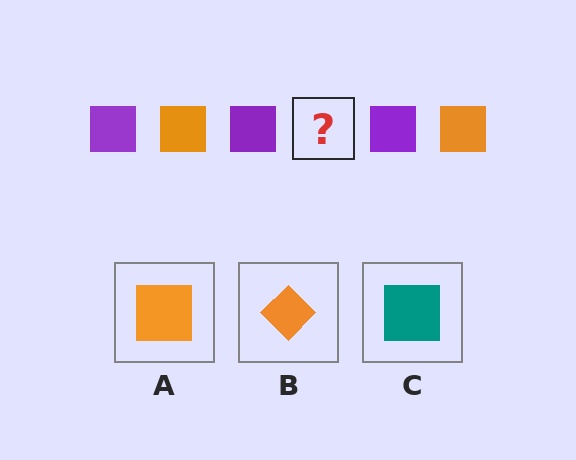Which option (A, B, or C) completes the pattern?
A.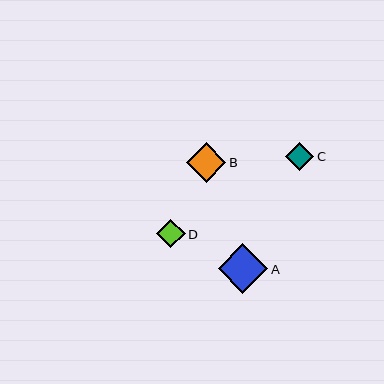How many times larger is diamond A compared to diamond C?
Diamond A is approximately 1.8 times the size of diamond C.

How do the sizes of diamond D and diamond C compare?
Diamond D and diamond C are approximately the same size.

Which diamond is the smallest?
Diamond C is the smallest with a size of approximately 28 pixels.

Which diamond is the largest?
Diamond A is the largest with a size of approximately 50 pixels.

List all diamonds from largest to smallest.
From largest to smallest: A, B, D, C.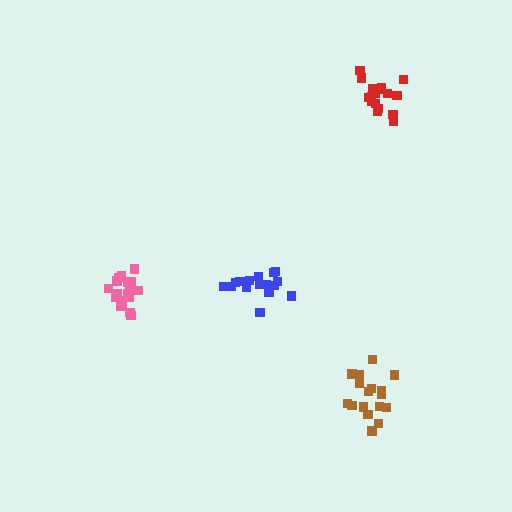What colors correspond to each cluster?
The clusters are colored: blue, red, brown, pink.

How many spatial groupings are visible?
There are 4 spatial groupings.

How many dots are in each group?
Group 1: 16 dots, Group 2: 18 dots, Group 3: 17 dots, Group 4: 18 dots (69 total).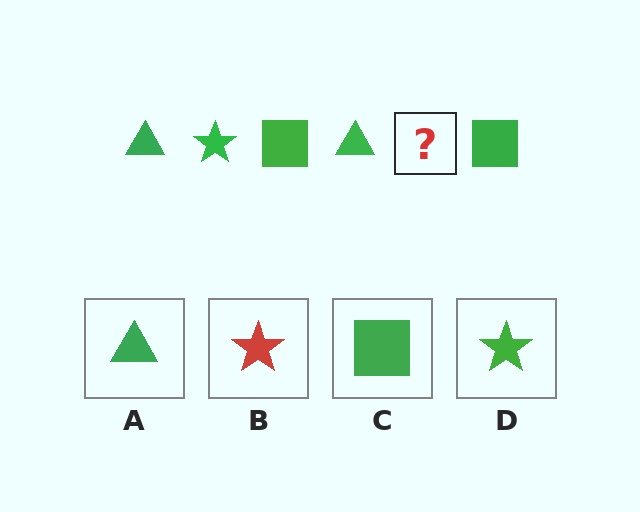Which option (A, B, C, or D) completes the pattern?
D.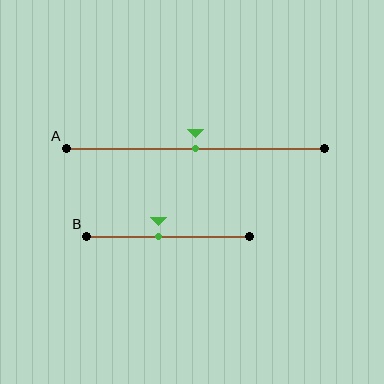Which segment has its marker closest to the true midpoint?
Segment A has its marker closest to the true midpoint.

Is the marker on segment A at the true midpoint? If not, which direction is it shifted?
Yes, the marker on segment A is at the true midpoint.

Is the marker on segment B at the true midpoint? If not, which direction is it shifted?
No, the marker on segment B is shifted to the left by about 6% of the segment length.